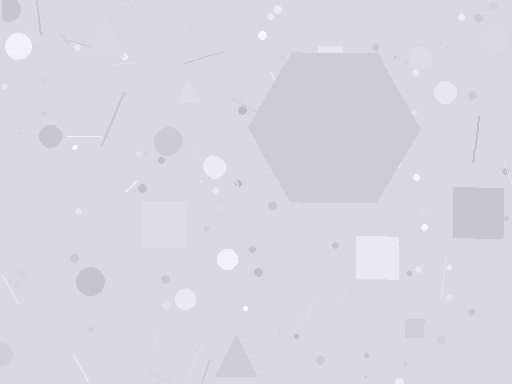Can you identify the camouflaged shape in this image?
The camouflaged shape is a hexagon.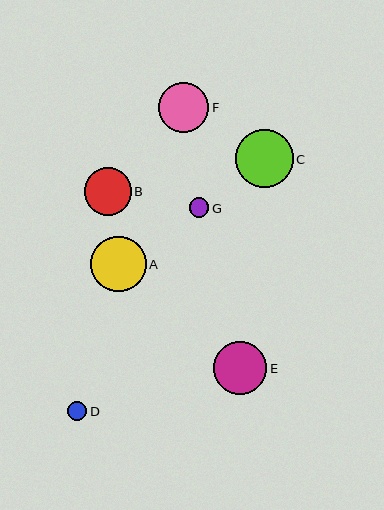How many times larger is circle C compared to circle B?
Circle C is approximately 1.2 times the size of circle B.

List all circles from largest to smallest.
From largest to smallest: C, A, E, F, B, G, D.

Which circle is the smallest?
Circle D is the smallest with a size of approximately 19 pixels.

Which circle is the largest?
Circle C is the largest with a size of approximately 58 pixels.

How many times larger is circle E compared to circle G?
Circle E is approximately 2.7 times the size of circle G.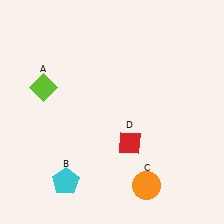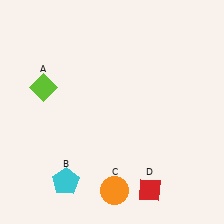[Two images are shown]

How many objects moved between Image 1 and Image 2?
2 objects moved between the two images.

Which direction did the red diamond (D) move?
The red diamond (D) moved down.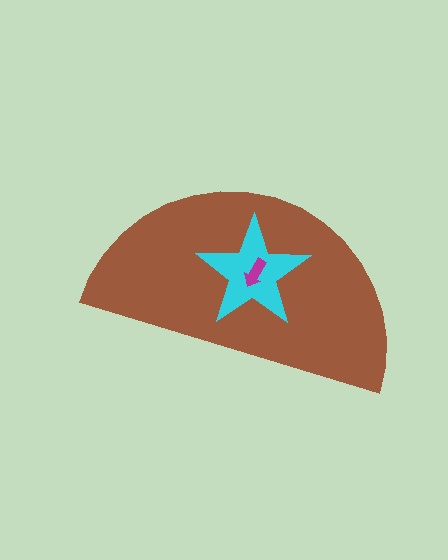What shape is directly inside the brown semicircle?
The cyan star.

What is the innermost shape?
The magenta arrow.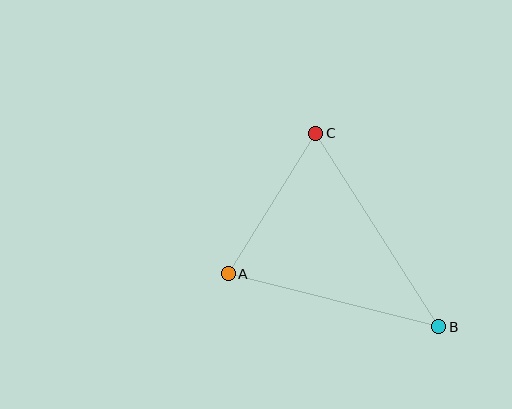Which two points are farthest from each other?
Points B and C are farthest from each other.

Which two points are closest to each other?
Points A and C are closest to each other.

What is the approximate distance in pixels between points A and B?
The distance between A and B is approximately 217 pixels.